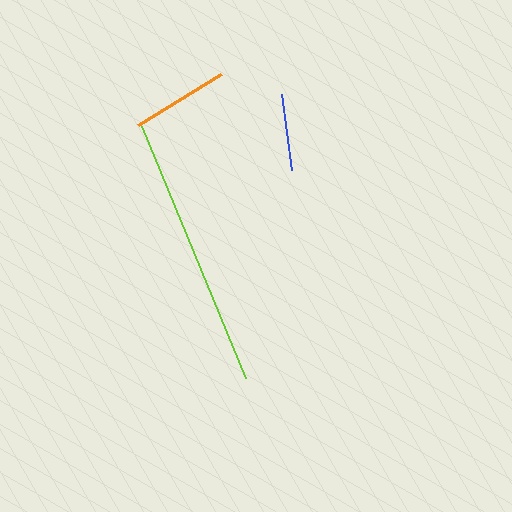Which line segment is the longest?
The lime line is the longest at approximately 273 pixels.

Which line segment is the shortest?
The blue line is the shortest at approximately 76 pixels.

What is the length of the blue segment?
The blue segment is approximately 76 pixels long.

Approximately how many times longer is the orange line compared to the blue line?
The orange line is approximately 1.3 times the length of the blue line.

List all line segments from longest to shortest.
From longest to shortest: lime, orange, blue.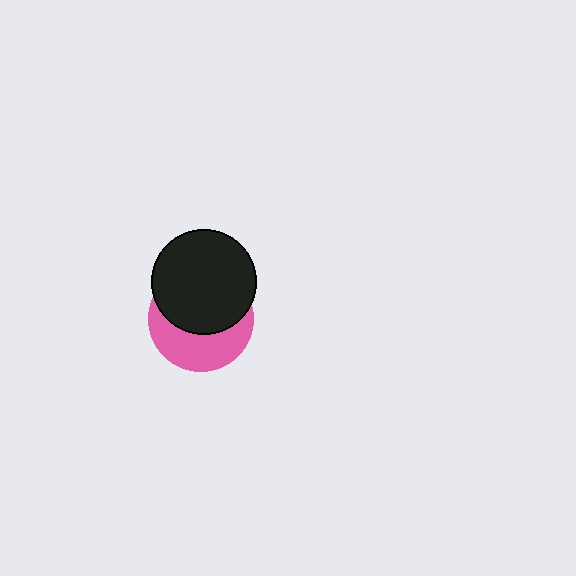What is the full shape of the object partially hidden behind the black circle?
The partially hidden object is a pink circle.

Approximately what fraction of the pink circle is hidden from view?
Roughly 56% of the pink circle is hidden behind the black circle.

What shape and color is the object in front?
The object in front is a black circle.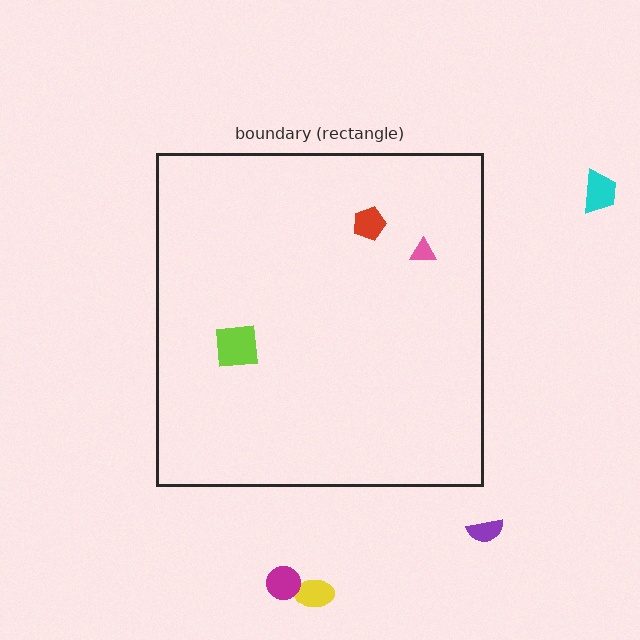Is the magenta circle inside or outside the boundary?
Outside.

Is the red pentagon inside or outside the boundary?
Inside.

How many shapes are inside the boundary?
3 inside, 4 outside.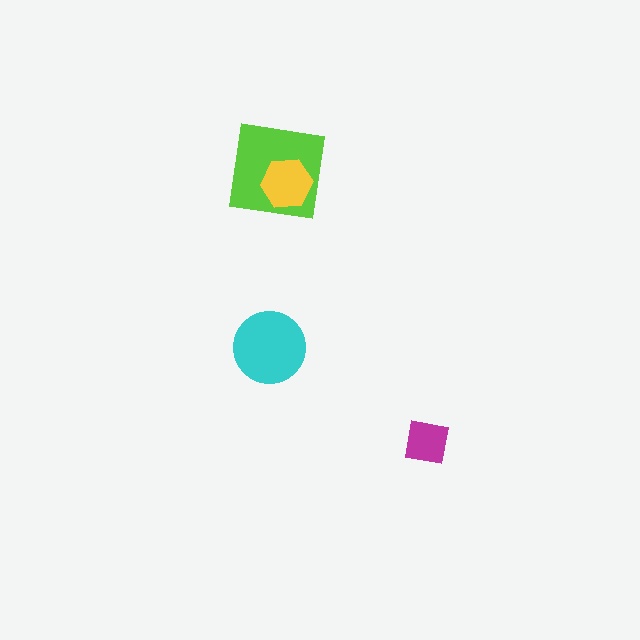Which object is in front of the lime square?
The yellow hexagon is in front of the lime square.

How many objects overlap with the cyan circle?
0 objects overlap with the cyan circle.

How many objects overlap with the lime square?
1 object overlaps with the lime square.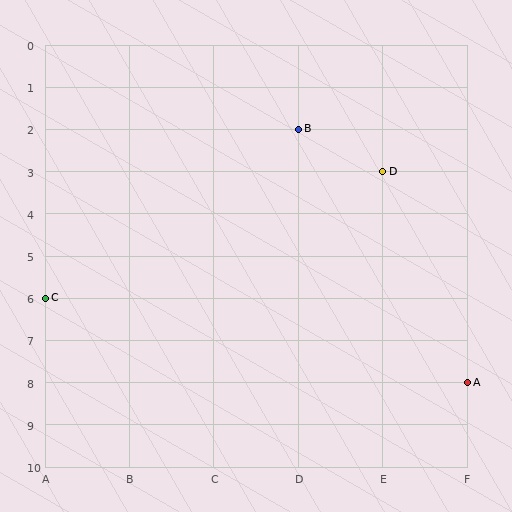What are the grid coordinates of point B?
Point B is at grid coordinates (D, 2).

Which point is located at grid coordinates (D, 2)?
Point B is at (D, 2).